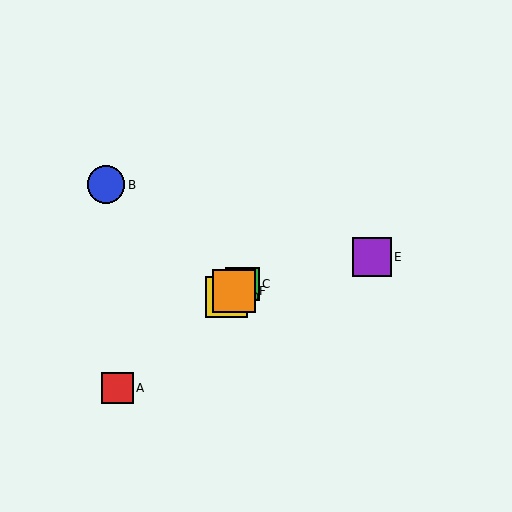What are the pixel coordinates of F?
Object F is at (234, 291).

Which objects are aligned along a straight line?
Objects A, C, D, F are aligned along a straight line.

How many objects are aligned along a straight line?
4 objects (A, C, D, F) are aligned along a straight line.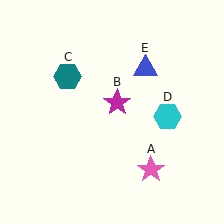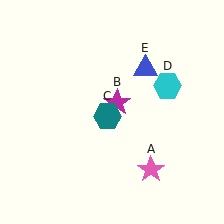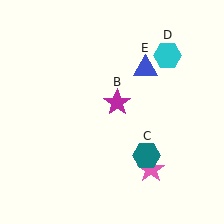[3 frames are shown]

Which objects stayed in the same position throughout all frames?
Pink star (object A) and magenta star (object B) and blue triangle (object E) remained stationary.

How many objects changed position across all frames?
2 objects changed position: teal hexagon (object C), cyan hexagon (object D).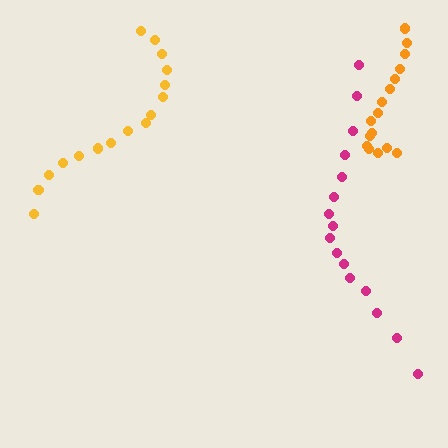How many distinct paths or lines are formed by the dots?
There are 3 distinct paths.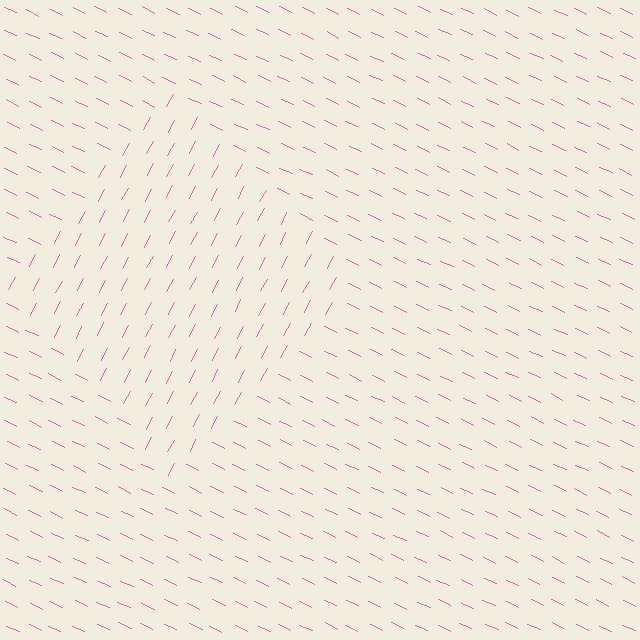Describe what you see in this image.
The image is filled with small pink line segments. A diamond region in the image has lines oriented differently from the surrounding lines, creating a visible texture boundary.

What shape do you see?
I see a diamond.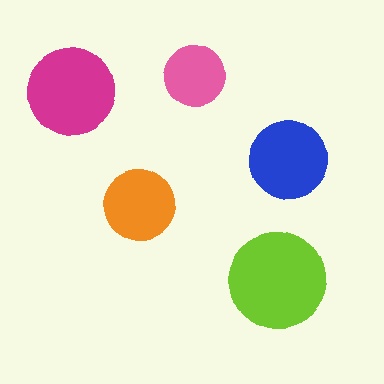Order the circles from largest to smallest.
the lime one, the magenta one, the blue one, the orange one, the pink one.